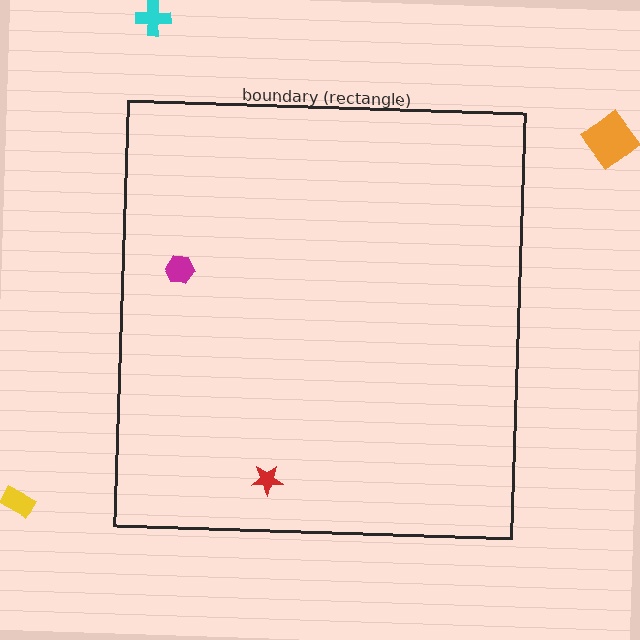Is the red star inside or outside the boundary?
Inside.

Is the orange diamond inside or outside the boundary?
Outside.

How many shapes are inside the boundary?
2 inside, 3 outside.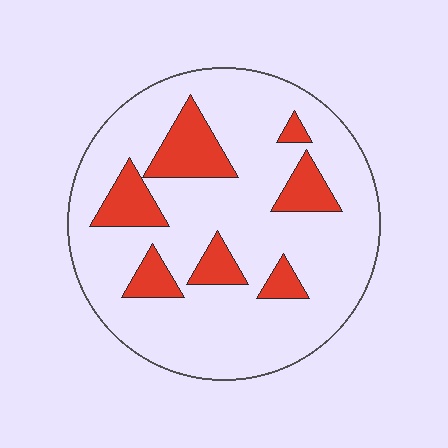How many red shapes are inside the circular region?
7.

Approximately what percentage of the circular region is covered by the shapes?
Approximately 20%.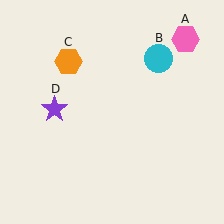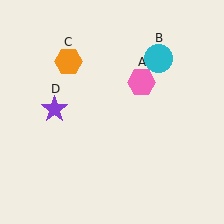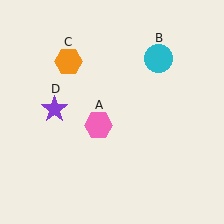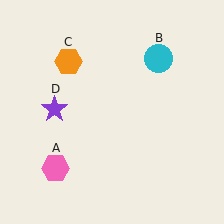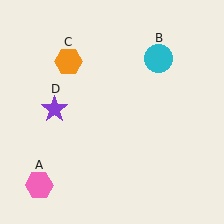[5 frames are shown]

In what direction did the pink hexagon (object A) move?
The pink hexagon (object A) moved down and to the left.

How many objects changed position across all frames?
1 object changed position: pink hexagon (object A).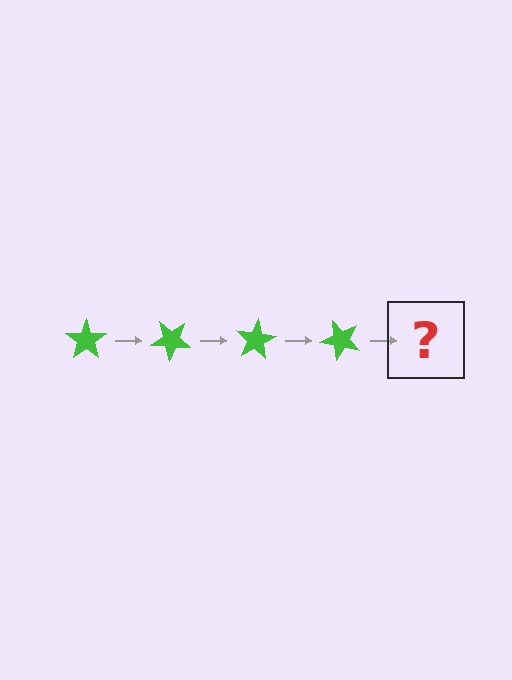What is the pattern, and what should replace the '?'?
The pattern is that the star rotates 40 degrees each step. The '?' should be a green star rotated 160 degrees.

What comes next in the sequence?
The next element should be a green star rotated 160 degrees.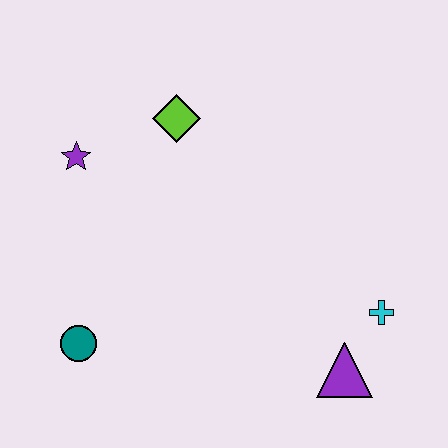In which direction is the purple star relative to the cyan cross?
The purple star is to the left of the cyan cross.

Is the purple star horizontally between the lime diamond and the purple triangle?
No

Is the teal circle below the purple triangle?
No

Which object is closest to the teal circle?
The purple star is closest to the teal circle.